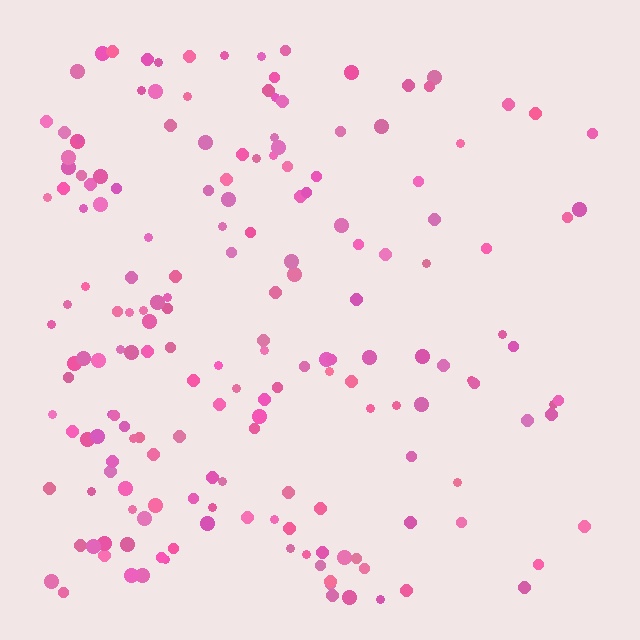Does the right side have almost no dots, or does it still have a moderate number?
Still a moderate number, just noticeably fewer than the left.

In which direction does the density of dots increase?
From right to left, with the left side densest.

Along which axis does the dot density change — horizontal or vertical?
Horizontal.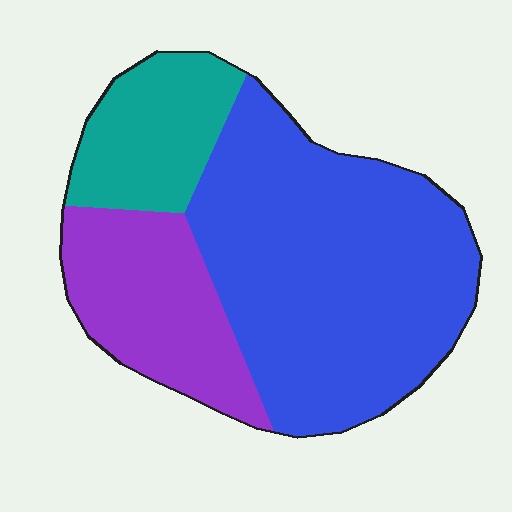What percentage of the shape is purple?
Purple takes up about one quarter (1/4) of the shape.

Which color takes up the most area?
Blue, at roughly 60%.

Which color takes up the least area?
Teal, at roughly 20%.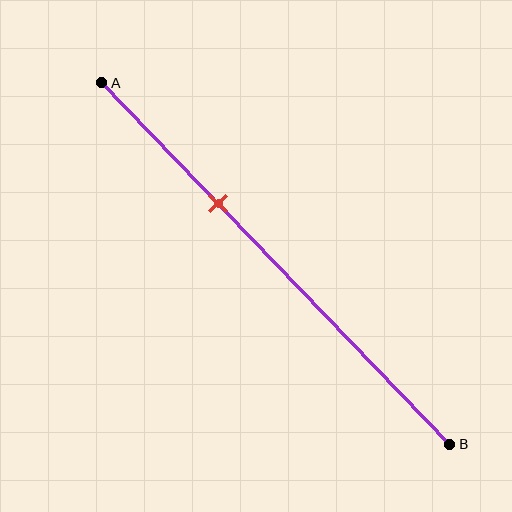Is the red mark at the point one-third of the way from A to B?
Yes, the mark is approximately at the one-third point.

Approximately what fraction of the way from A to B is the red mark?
The red mark is approximately 35% of the way from A to B.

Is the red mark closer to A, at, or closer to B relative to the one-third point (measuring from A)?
The red mark is approximately at the one-third point of segment AB.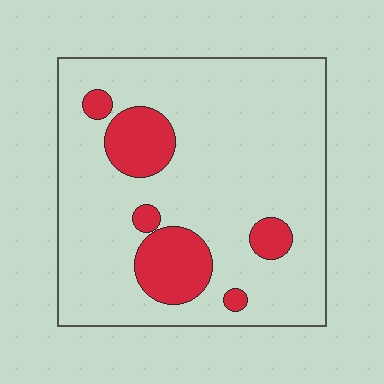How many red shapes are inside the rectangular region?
6.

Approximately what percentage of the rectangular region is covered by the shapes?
Approximately 15%.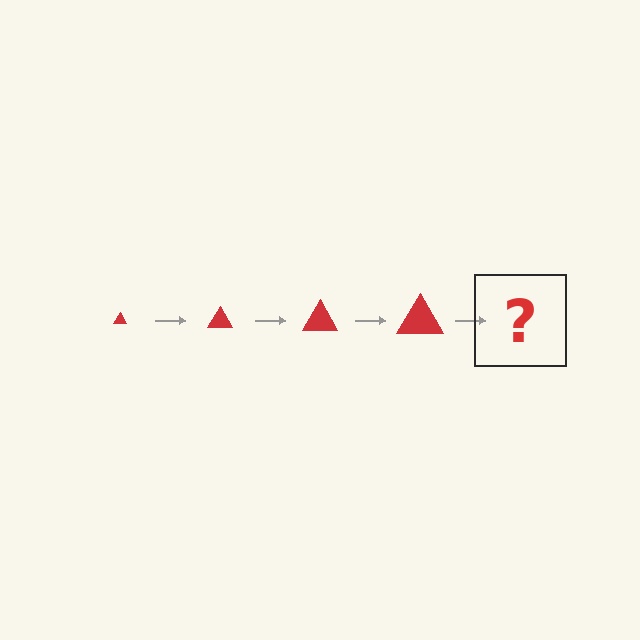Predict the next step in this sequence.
The next step is a red triangle, larger than the previous one.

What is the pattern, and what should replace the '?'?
The pattern is that the triangle gets progressively larger each step. The '?' should be a red triangle, larger than the previous one.